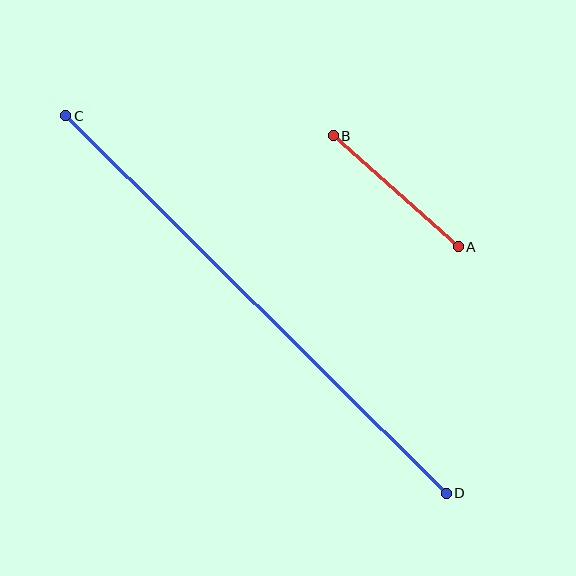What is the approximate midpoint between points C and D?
The midpoint is at approximately (256, 305) pixels.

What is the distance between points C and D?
The distance is approximately 536 pixels.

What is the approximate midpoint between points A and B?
The midpoint is at approximately (396, 191) pixels.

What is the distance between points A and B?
The distance is approximately 167 pixels.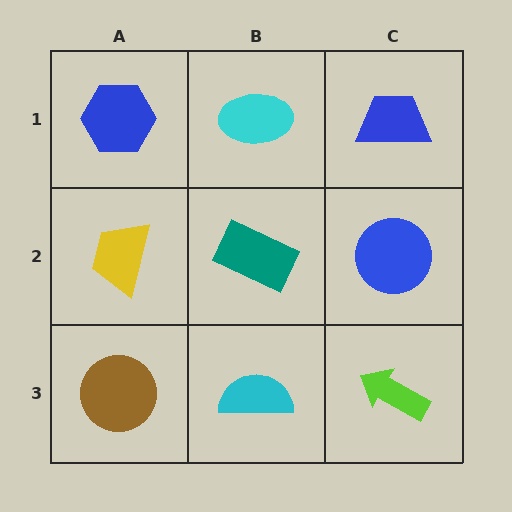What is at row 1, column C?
A blue trapezoid.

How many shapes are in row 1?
3 shapes.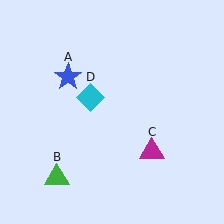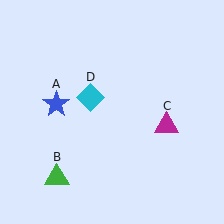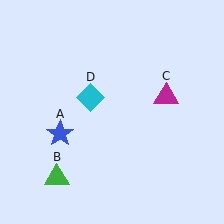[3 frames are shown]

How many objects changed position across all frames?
2 objects changed position: blue star (object A), magenta triangle (object C).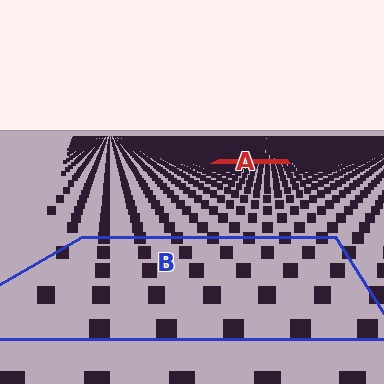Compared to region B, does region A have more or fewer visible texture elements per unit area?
Region A has more texture elements per unit area — they are packed more densely because it is farther away.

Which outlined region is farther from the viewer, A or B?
Region A is farther from the viewer — the texture elements inside it appear smaller and more densely packed.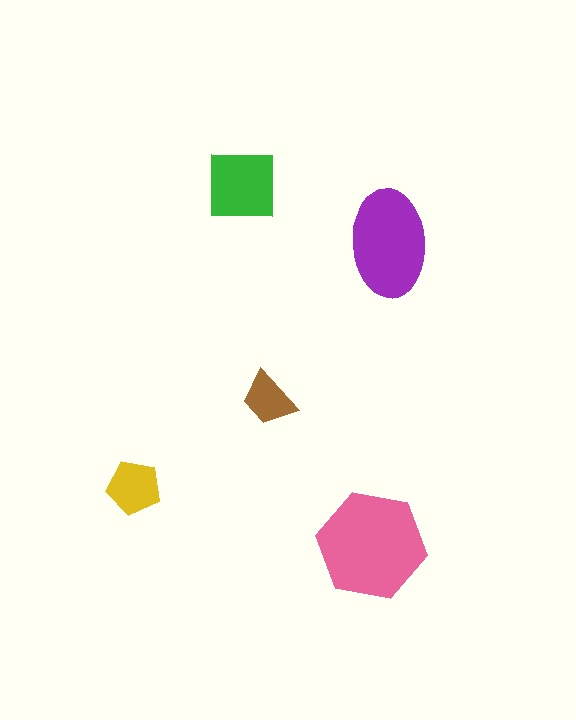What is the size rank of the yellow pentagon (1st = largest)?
4th.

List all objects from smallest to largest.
The brown trapezoid, the yellow pentagon, the green square, the purple ellipse, the pink hexagon.